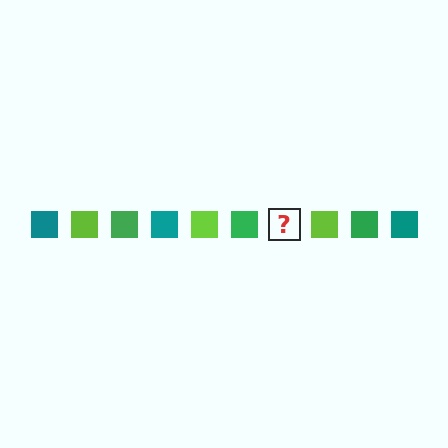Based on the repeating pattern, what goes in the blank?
The blank should be a teal square.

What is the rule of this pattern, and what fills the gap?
The rule is that the pattern cycles through teal, lime, green squares. The gap should be filled with a teal square.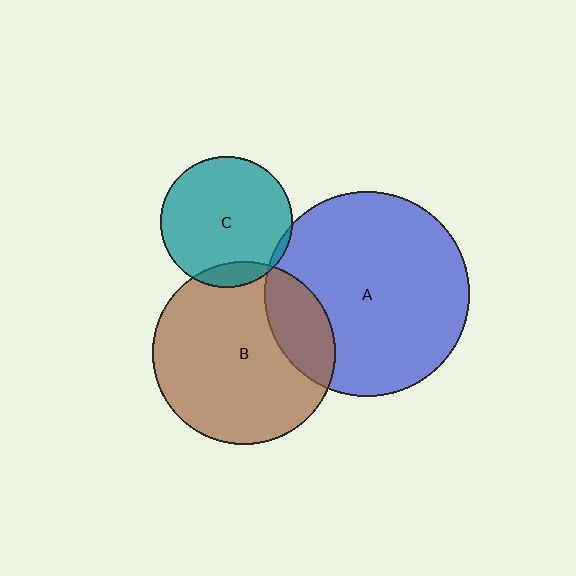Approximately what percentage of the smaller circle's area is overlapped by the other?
Approximately 20%.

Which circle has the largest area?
Circle A (blue).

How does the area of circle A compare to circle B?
Approximately 1.2 times.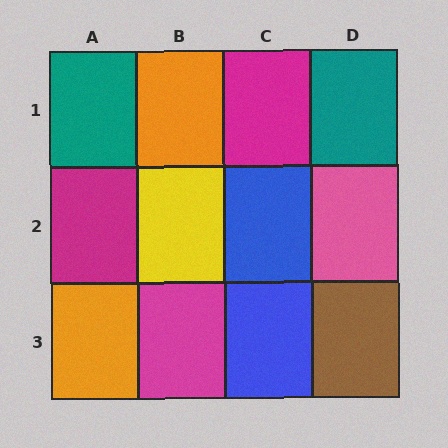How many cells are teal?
2 cells are teal.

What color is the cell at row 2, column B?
Yellow.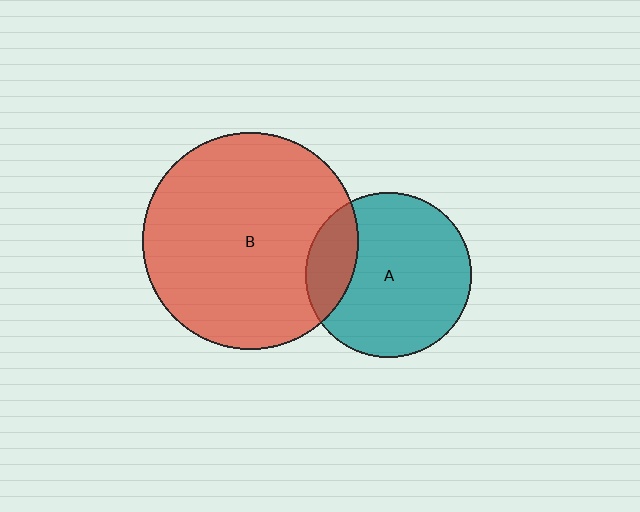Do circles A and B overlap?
Yes.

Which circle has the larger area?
Circle B (red).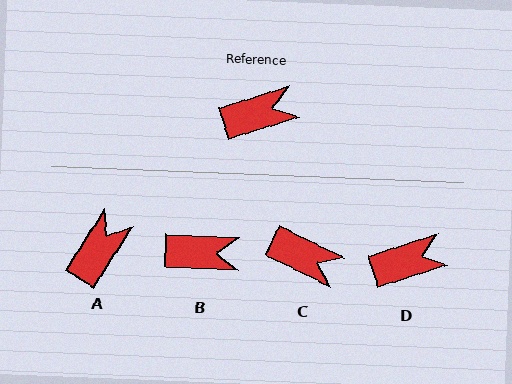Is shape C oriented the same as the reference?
No, it is off by about 43 degrees.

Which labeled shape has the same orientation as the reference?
D.